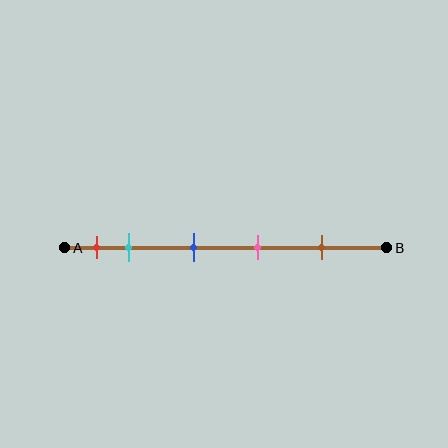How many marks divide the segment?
There are 5 marks dividing the segment.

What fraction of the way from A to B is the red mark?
The red mark is approximately 10% (0.1) of the way from A to B.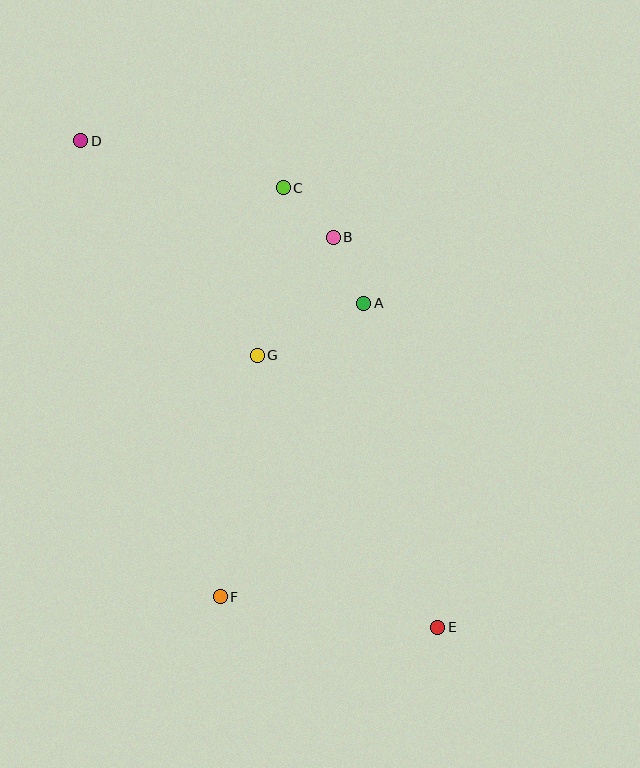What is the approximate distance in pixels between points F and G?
The distance between F and G is approximately 244 pixels.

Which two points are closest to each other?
Points B and C are closest to each other.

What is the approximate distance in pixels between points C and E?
The distance between C and E is approximately 466 pixels.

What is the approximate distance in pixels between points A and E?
The distance between A and E is approximately 332 pixels.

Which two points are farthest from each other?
Points D and E are farthest from each other.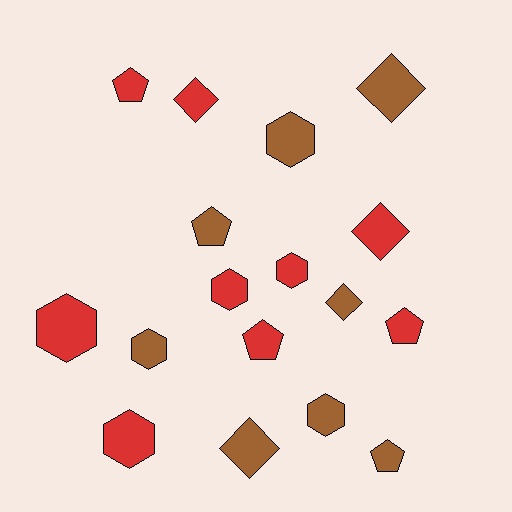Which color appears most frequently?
Red, with 9 objects.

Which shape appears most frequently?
Hexagon, with 7 objects.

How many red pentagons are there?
There are 3 red pentagons.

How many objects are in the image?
There are 17 objects.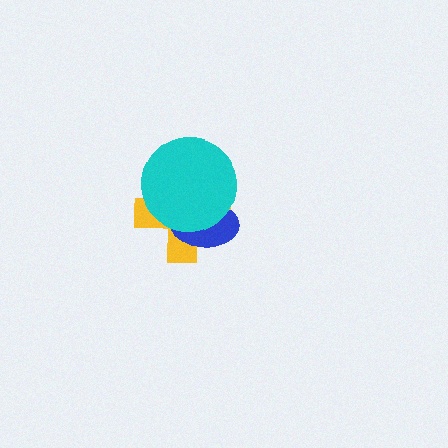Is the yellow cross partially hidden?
Yes, it is partially covered by another shape.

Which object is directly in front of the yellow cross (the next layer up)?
The blue ellipse is directly in front of the yellow cross.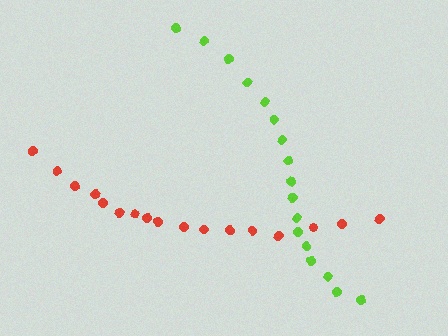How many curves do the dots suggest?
There are 2 distinct paths.